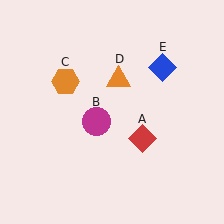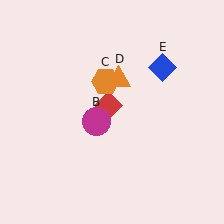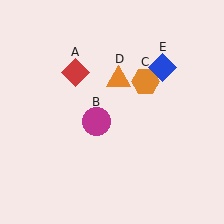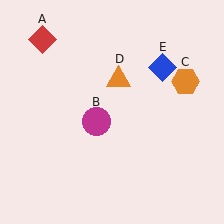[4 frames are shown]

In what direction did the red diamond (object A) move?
The red diamond (object A) moved up and to the left.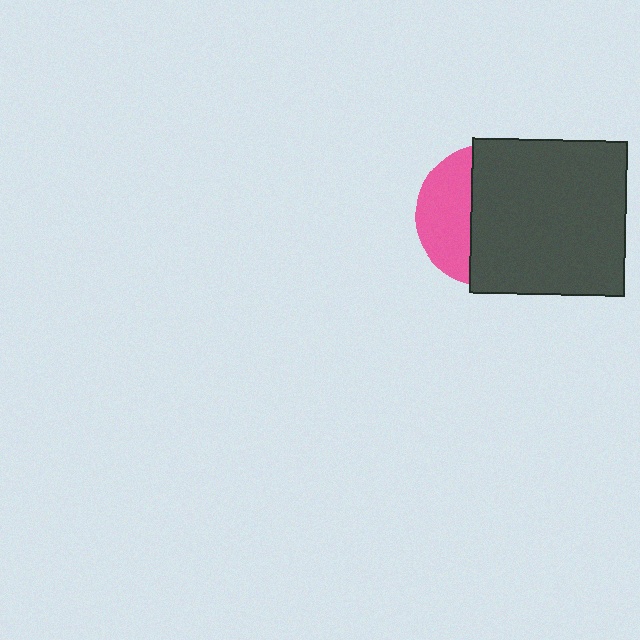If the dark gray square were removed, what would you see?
You would see the complete pink circle.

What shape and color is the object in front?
The object in front is a dark gray square.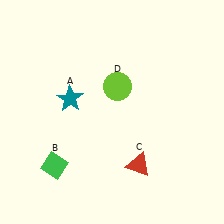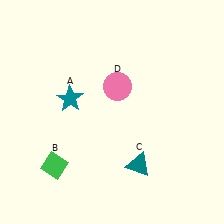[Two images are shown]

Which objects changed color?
C changed from red to teal. D changed from lime to pink.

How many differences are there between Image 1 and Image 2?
There are 2 differences between the two images.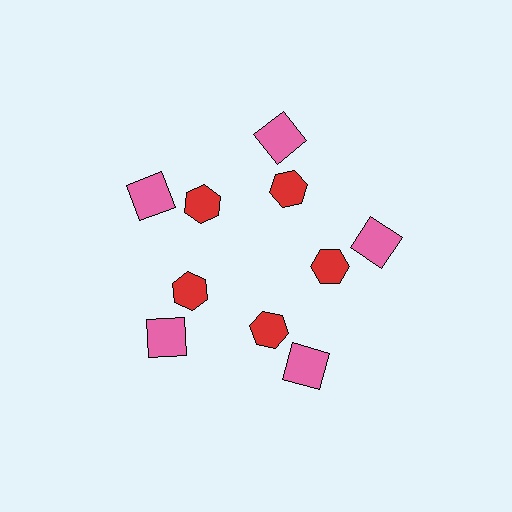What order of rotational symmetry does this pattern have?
This pattern has 5-fold rotational symmetry.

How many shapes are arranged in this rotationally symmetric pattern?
There are 10 shapes, arranged in 5 groups of 2.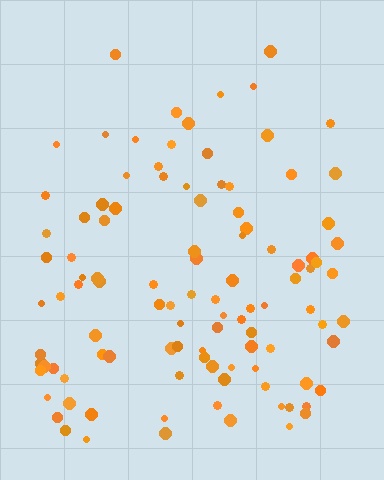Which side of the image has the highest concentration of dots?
The bottom.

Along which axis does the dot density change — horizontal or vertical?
Vertical.